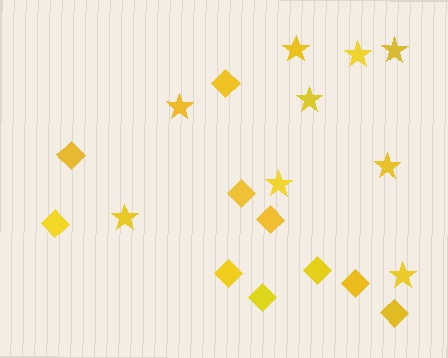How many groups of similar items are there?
There are 2 groups: one group of diamonds (10) and one group of stars (9).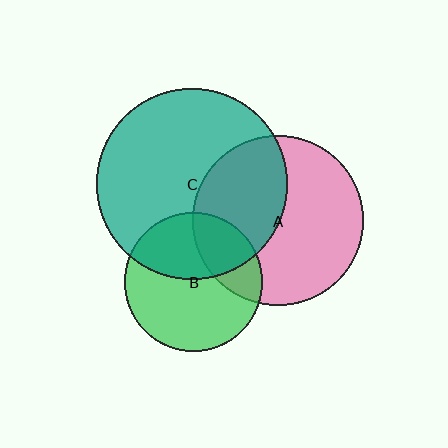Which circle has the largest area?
Circle C (teal).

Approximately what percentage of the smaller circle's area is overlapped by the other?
Approximately 40%.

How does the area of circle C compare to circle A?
Approximately 1.3 times.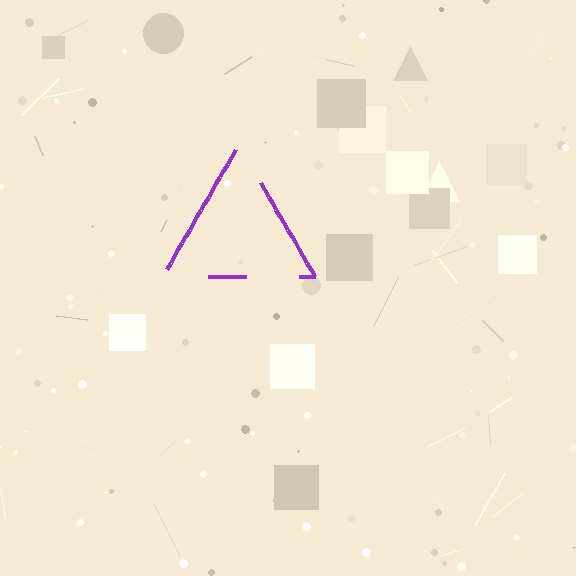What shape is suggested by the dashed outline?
The dashed outline suggests a triangle.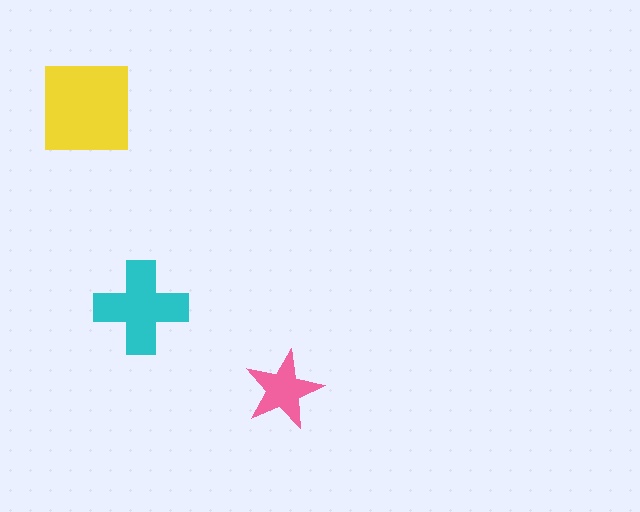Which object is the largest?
The yellow square.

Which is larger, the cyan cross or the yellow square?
The yellow square.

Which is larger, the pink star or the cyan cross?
The cyan cross.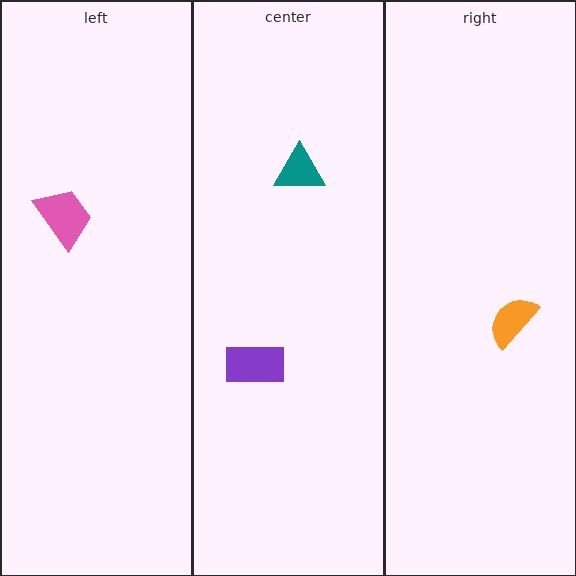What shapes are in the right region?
The orange semicircle.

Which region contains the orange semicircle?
The right region.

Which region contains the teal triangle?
The center region.